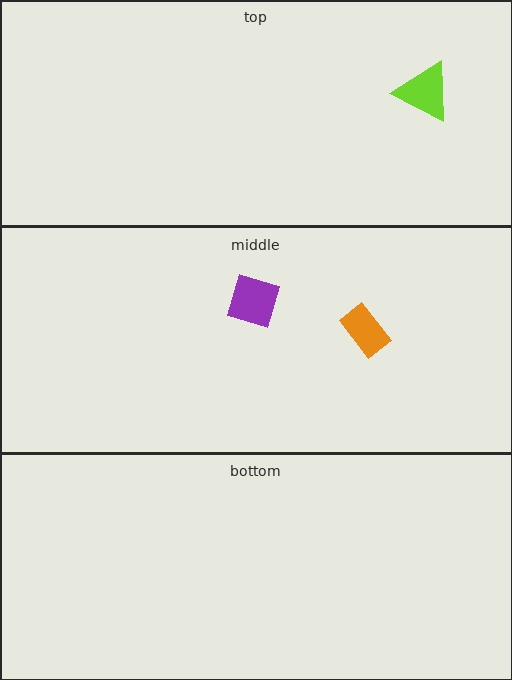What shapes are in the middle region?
The orange rectangle, the purple diamond.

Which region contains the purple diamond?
The middle region.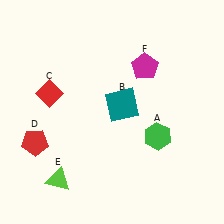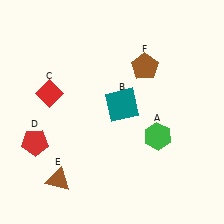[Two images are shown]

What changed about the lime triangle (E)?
In Image 1, E is lime. In Image 2, it changed to brown.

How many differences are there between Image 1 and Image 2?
There are 2 differences between the two images.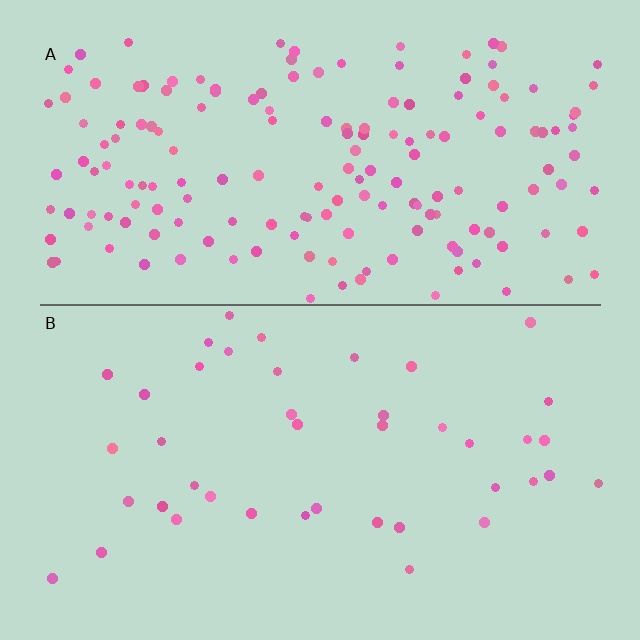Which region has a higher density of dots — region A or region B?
A (the top).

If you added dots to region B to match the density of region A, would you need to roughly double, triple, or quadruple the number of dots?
Approximately quadruple.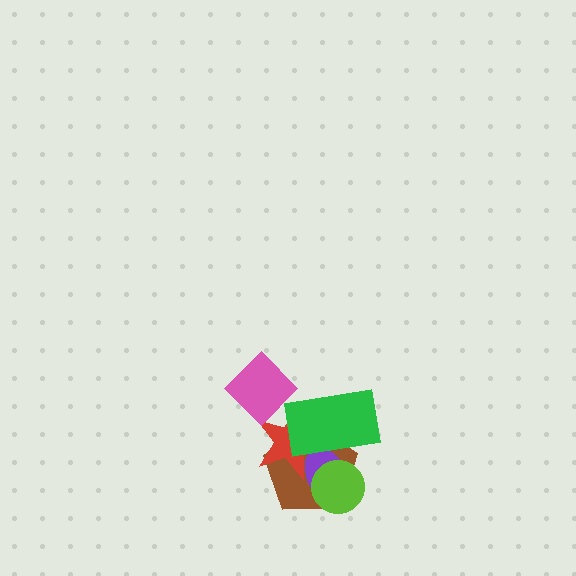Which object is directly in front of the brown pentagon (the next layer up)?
The purple ellipse is directly in front of the brown pentagon.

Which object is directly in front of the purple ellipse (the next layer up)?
The red star is directly in front of the purple ellipse.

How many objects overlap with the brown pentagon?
4 objects overlap with the brown pentagon.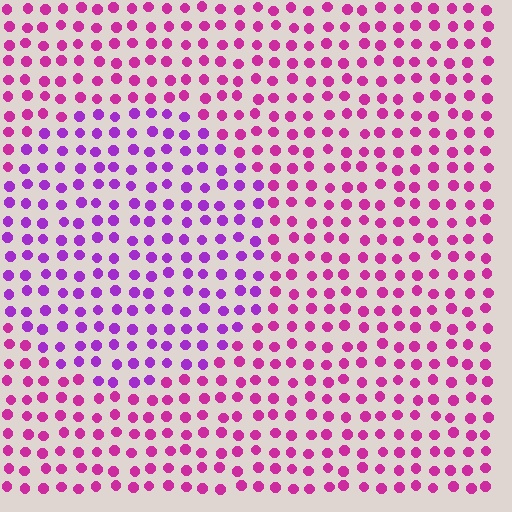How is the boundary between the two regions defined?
The boundary is defined purely by a slight shift in hue (about 32 degrees). Spacing, size, and orientation are identical on both sides.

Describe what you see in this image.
The image is filled with small magenta elements in a uniform arrangement. A circle-shaped region is visible where the elements are tinted to a slightly different hue, forming a subtle color boundary.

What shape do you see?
I see a circle.